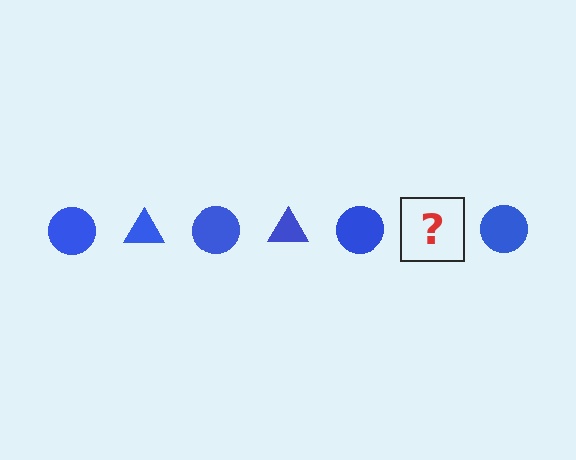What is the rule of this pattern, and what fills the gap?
The rule is that the pattern cycles through circle, triangle shapes in blue. The gap should be filled with a blue triangle.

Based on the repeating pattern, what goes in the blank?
The blank should be a blue triangle.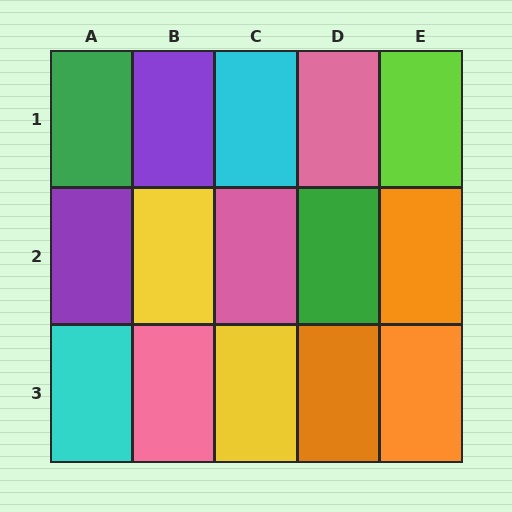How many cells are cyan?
2 cells are cyan.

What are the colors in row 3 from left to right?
Cyan, pink, yellow, orange, orange.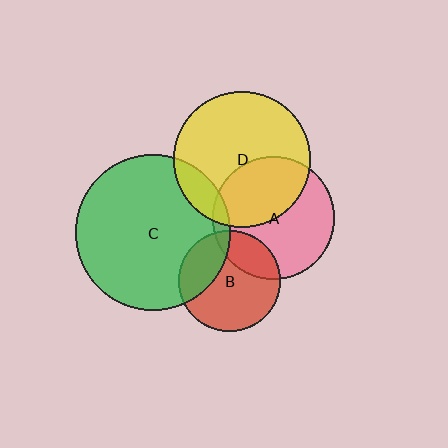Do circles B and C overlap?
Yes.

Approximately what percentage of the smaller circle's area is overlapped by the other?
Approximately 30%.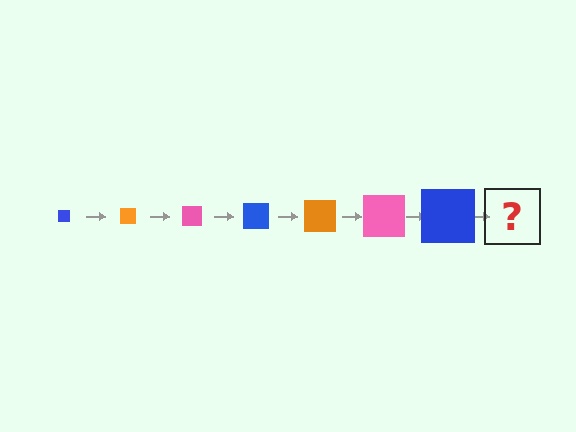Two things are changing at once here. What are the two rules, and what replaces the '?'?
The two rules are that the square grows larger each step and the color cycles through blue, orange, and pink. The '?' should be an orange square, larger than the previous one.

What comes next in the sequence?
The next element should be an orange square, larger than the previous one.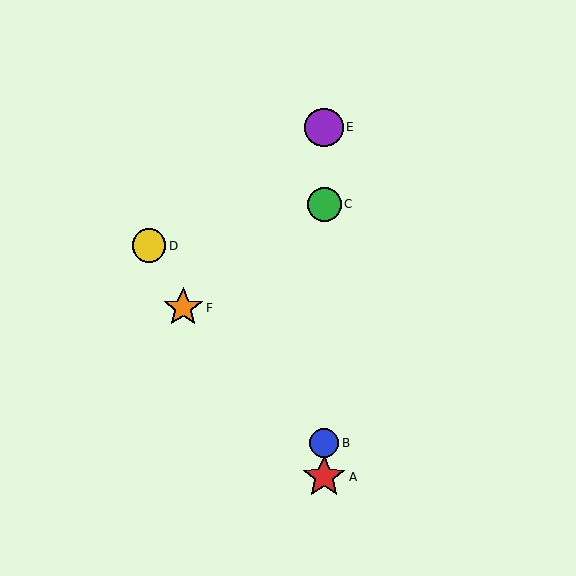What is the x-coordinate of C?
Object C is at x≈324.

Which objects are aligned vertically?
Objects A, B, C, E are aligned vertically.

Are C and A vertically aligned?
Yes, both are at x≈324.